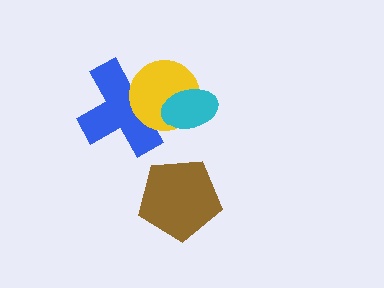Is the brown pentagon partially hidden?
No, no other shape covers it.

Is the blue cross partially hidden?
Yes, it is partially covered by another shape.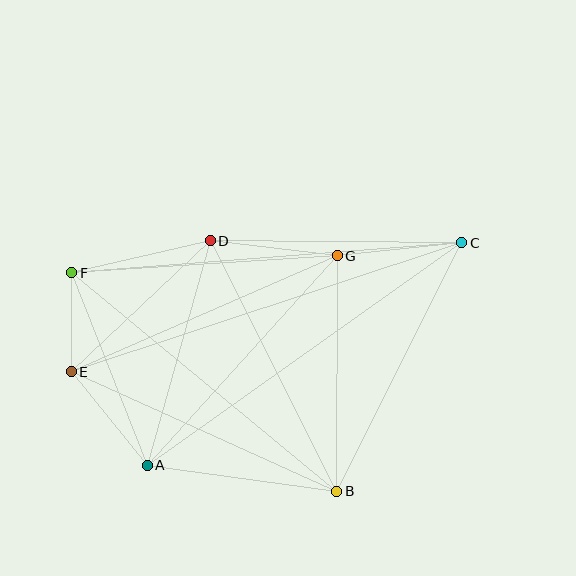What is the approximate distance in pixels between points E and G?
The distance between E and G is approximately 290 pixels.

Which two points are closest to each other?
Points E and F are closest to each other.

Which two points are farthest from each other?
Points C and E are farthest from each other.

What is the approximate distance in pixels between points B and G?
The distance between B and G is approximately 235 pixels.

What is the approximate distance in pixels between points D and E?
The distance between D and E is approximately 191 pixels.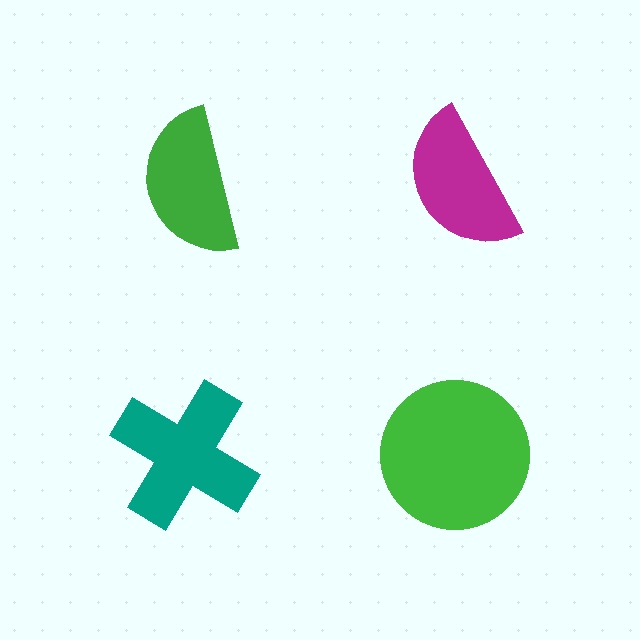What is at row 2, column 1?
A teal cross.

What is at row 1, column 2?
A magenta semicircle.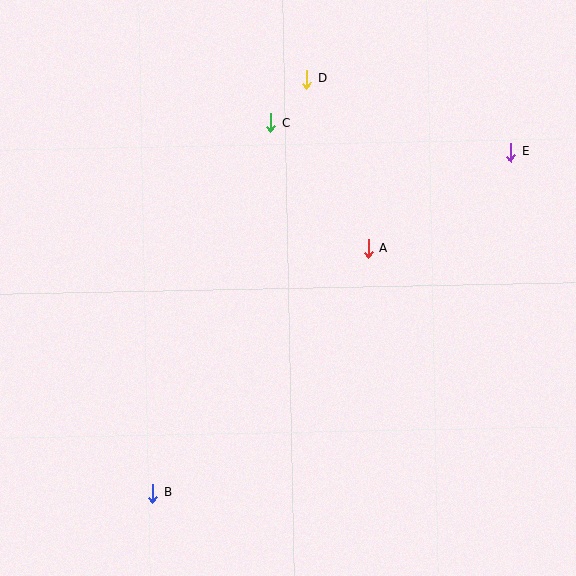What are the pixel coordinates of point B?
Point B is at (153, 493).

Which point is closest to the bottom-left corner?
Point B is closest to the bottom-left corner.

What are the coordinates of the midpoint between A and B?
The midpoint between A and B is at (261, 371).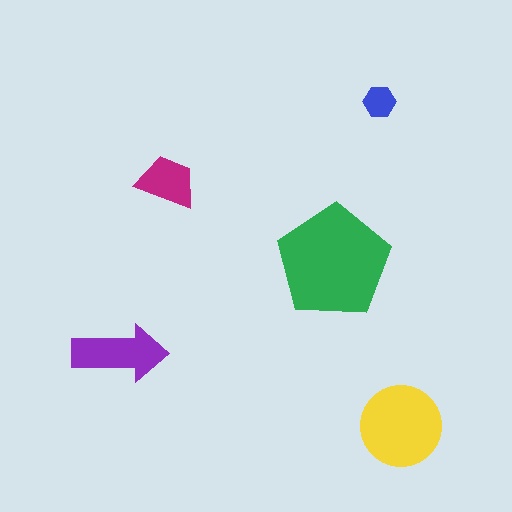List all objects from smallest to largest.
The blue hexagon, the magenta trapezoid, the purple arrow, the yellow circle, the green pentagon.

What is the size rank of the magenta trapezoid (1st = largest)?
4th.